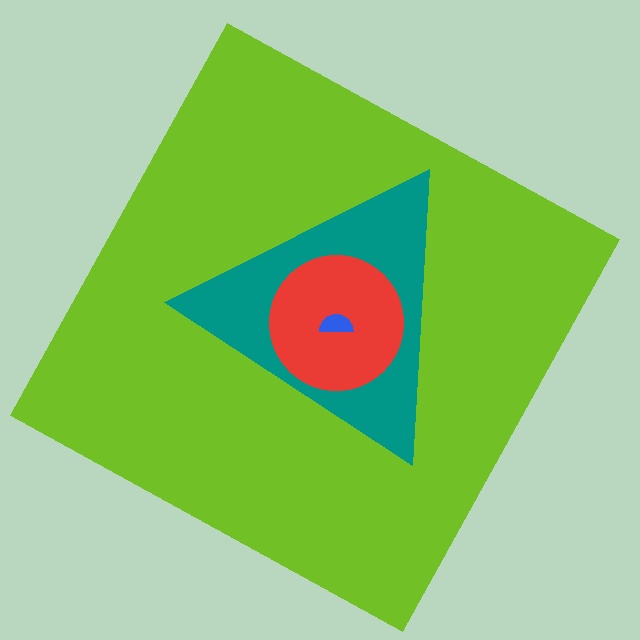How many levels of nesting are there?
4.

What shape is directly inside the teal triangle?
The red circle.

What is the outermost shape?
The lime square.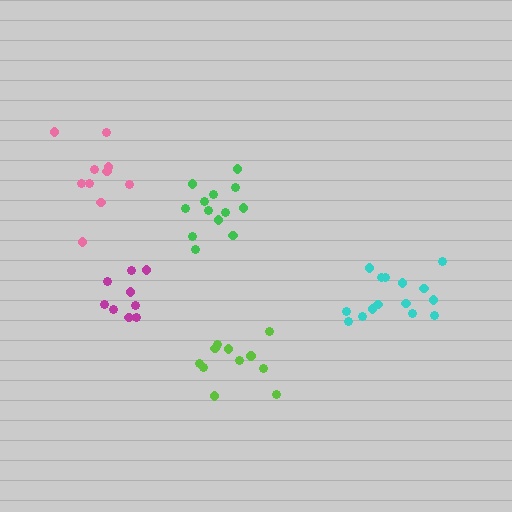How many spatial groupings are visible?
There are 5 spatial groupings.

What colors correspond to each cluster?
The clusters are colored: pink, lime, cyan, green, magenta.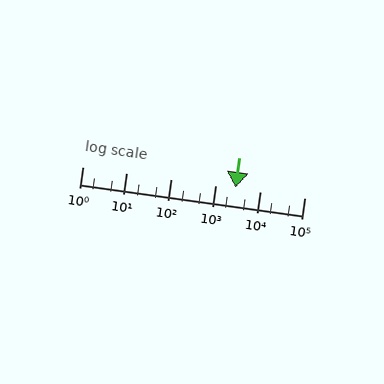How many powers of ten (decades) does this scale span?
The scale spans 5 decades, from 1 to 100000.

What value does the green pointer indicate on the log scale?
The pointer indicates approximately 2800.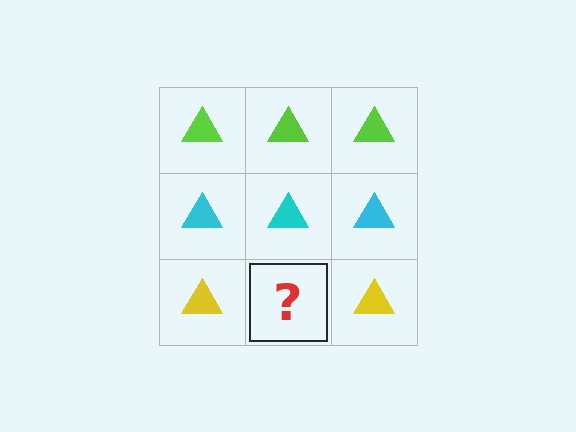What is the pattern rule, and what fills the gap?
The rule is that each row has a consistent color. The gap should be filled with a yellow triangle.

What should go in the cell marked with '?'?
The missing cell should contain a yellow triangle.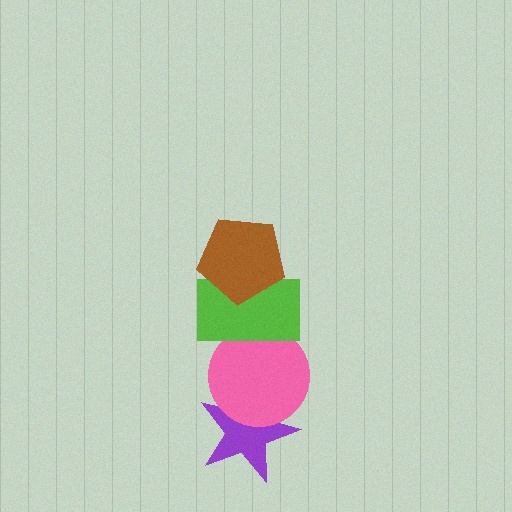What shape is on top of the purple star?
The pink circle is on top of the purple star.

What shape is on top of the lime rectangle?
The brown pentagon is on top of the lime rectangle.